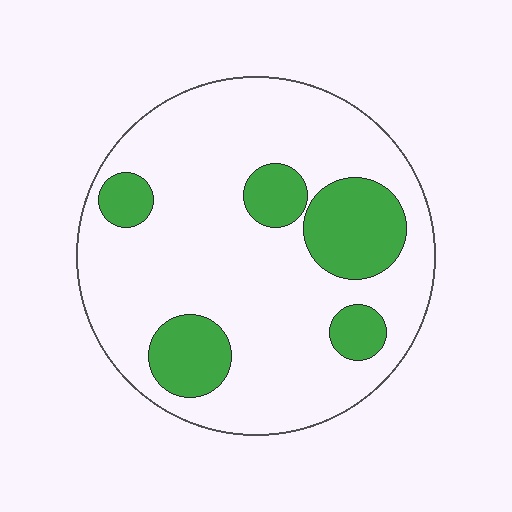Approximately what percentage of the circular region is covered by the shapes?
Approximately 20%.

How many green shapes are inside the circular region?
5.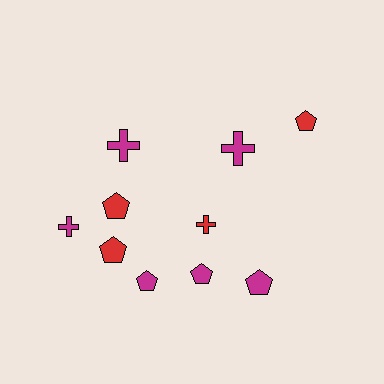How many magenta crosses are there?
There are 3 magenta crosses.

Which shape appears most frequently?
Pentagon, with 6 objects.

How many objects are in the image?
There are 10 objects.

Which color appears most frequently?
Magenta, with 6 objects.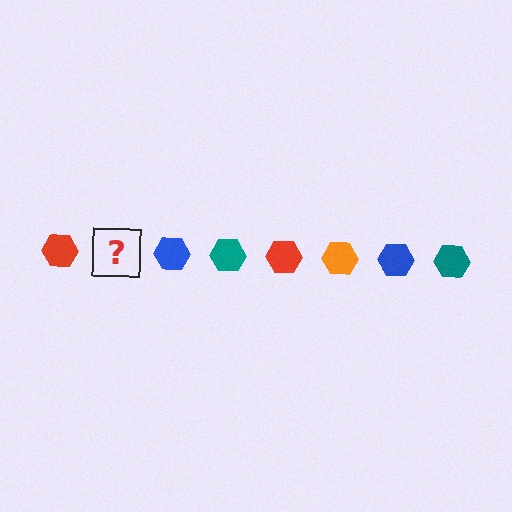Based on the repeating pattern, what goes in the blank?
The blank should be an orange hexagon.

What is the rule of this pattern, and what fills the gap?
The rule is that the pattern cycles through red, orange, blue, teal hexagons. The gap should be filled with an orange hexagon.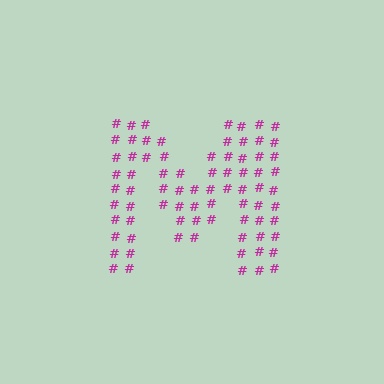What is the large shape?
The large shape is the letter M.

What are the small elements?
The small elements are hash symbols.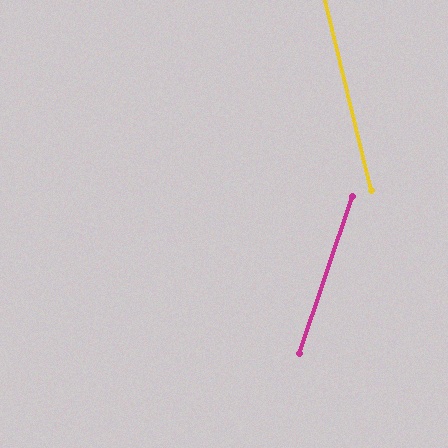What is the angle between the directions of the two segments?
Approximately 32 degrees.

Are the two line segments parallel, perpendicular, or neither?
Neither parallel nor perpendicular — they differ by about 32°.